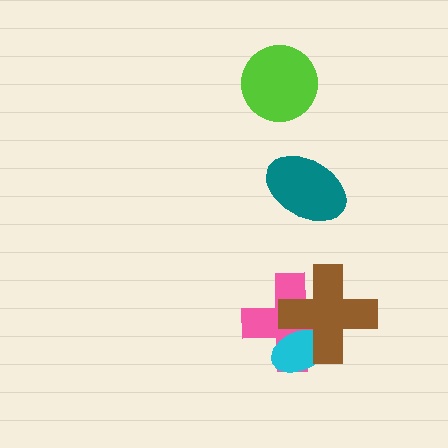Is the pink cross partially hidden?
Yes, it is partially covered by another shape.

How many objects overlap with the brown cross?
2 objects overlap with the brown cross.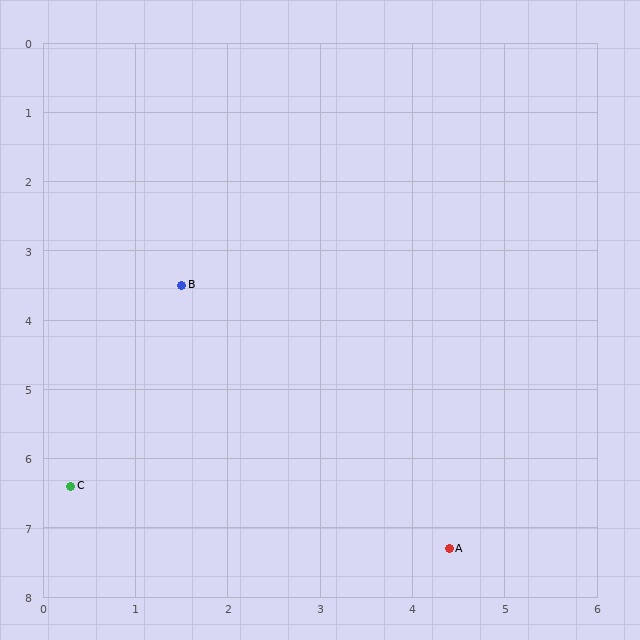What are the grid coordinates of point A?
Point A is at approximately (4.4, 7.3).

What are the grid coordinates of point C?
Point C is at approximately (0.3, 6.4).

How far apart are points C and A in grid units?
Points C and A are about 4.2 grid units apart.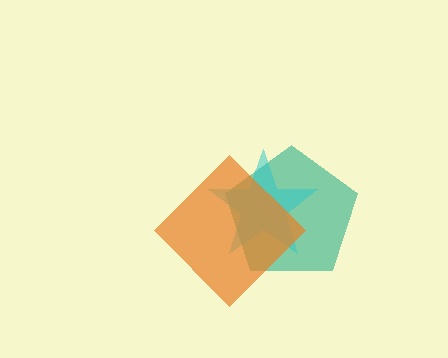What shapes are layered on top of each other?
The layered shapes are: a teal pentagon, a cyan star, an orange diamond.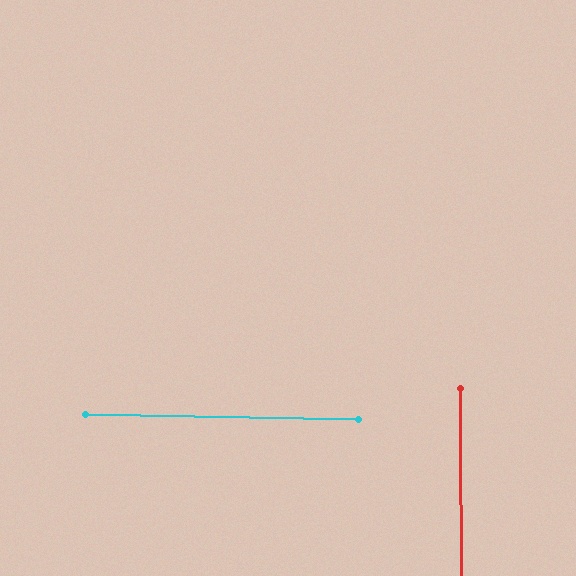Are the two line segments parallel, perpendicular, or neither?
Perpendicular — they meet at approximately 89°.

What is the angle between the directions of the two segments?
Approximately 89 degrees.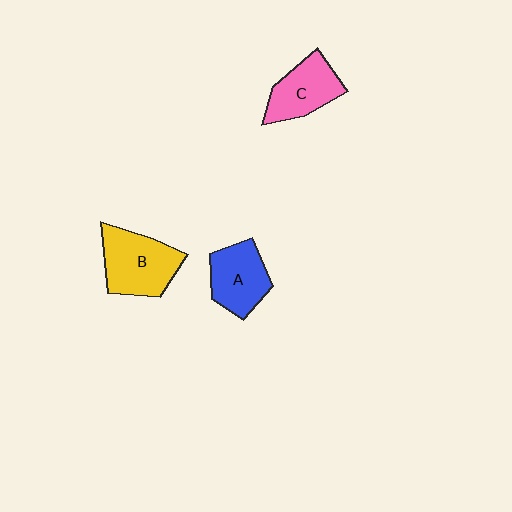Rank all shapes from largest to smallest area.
From largest to smallest: B (yellow), A (blue), C (pink).